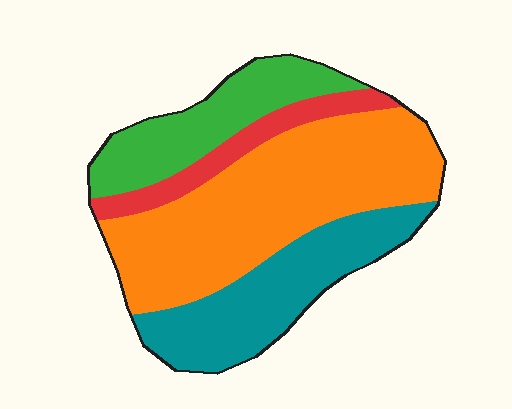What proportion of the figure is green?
Green takes up about one fifth (1/5) of the figure.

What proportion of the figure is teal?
Teal takes up about one quarter (1/4) of the figure.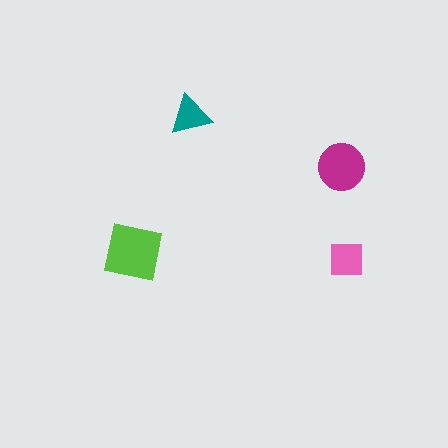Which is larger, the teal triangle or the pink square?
The pink square.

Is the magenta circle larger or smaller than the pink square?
Larger.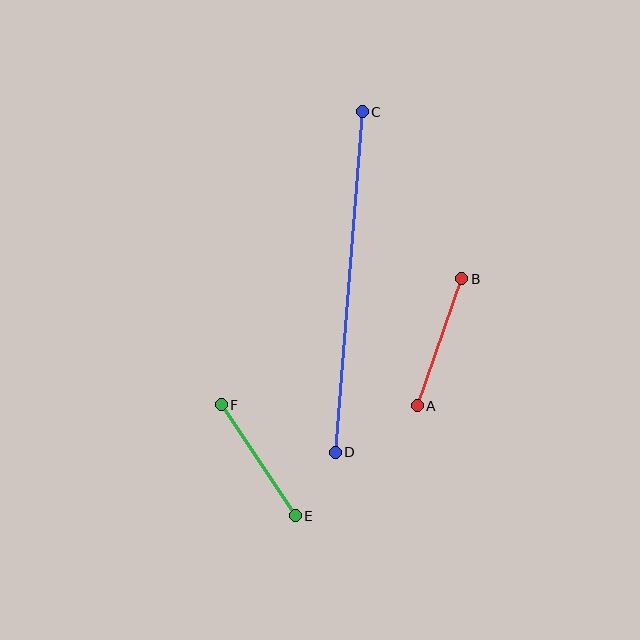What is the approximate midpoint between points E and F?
The midpoint is at approximately (258, 460) pixels.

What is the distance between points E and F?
The distance is approximately 133 pixels.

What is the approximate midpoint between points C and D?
The midpoint is at approximately (349, 282) pixels.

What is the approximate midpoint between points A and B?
The midpoint is at approximately (439, 342) pixels.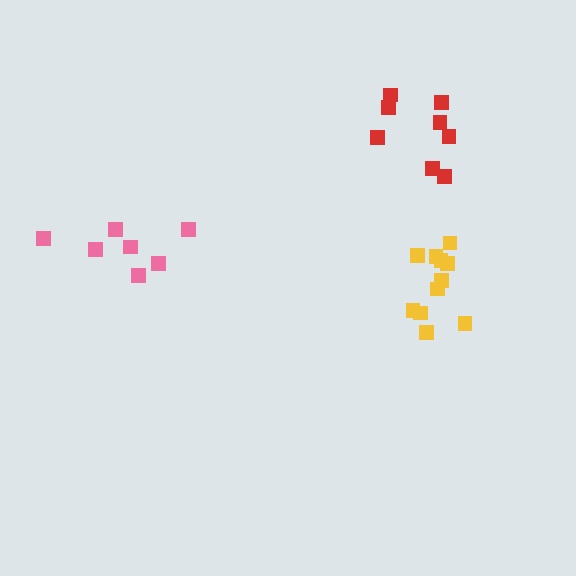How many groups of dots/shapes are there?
There are 3 groups.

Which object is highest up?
The red cluster is topmost.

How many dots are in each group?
Group 1: 8 dots, Group 2: 7 dots, Group 3: 11 dots (26 total).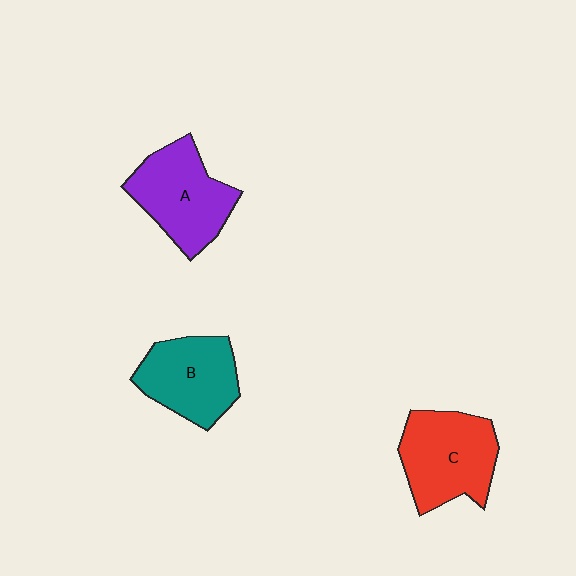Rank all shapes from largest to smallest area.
From largest to smallest: C (red), A (purple), B (teal).